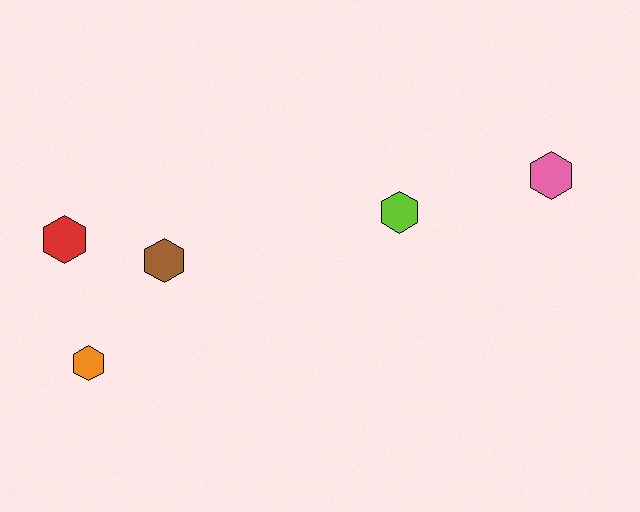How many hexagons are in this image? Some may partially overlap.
There are 5 hexagons.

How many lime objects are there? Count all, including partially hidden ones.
There is 1 lime object.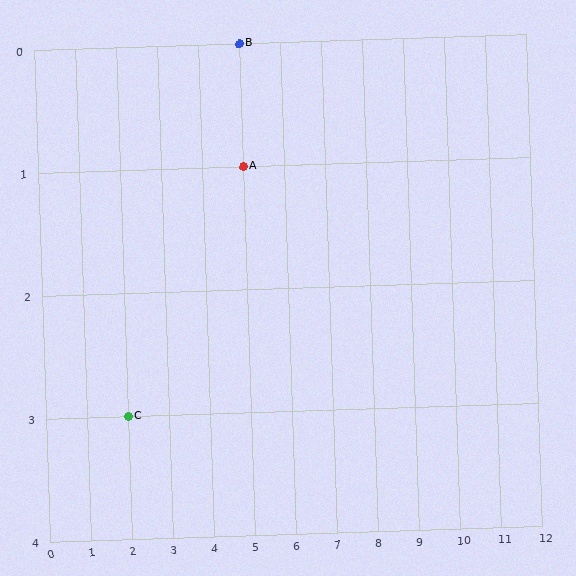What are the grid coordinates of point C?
Point C is at grid coordinates (2, 3).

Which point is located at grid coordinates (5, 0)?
Point B is at (5, 0).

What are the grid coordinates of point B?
Point B is at grid coordinates (5, 0).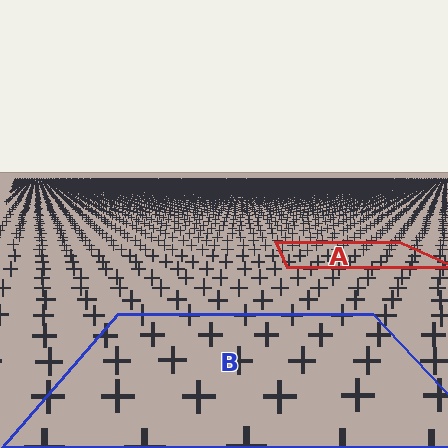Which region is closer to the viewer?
Region B is closer. The texture elements there are larger and more spread out.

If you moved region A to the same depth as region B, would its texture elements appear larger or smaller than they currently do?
They would appear larger. At a closer depth, the same texture elements are projected at a bigger on-screen size.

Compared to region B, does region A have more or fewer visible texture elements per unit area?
Region A has more texture elements per unit area — they are packed more densely because it is farther away.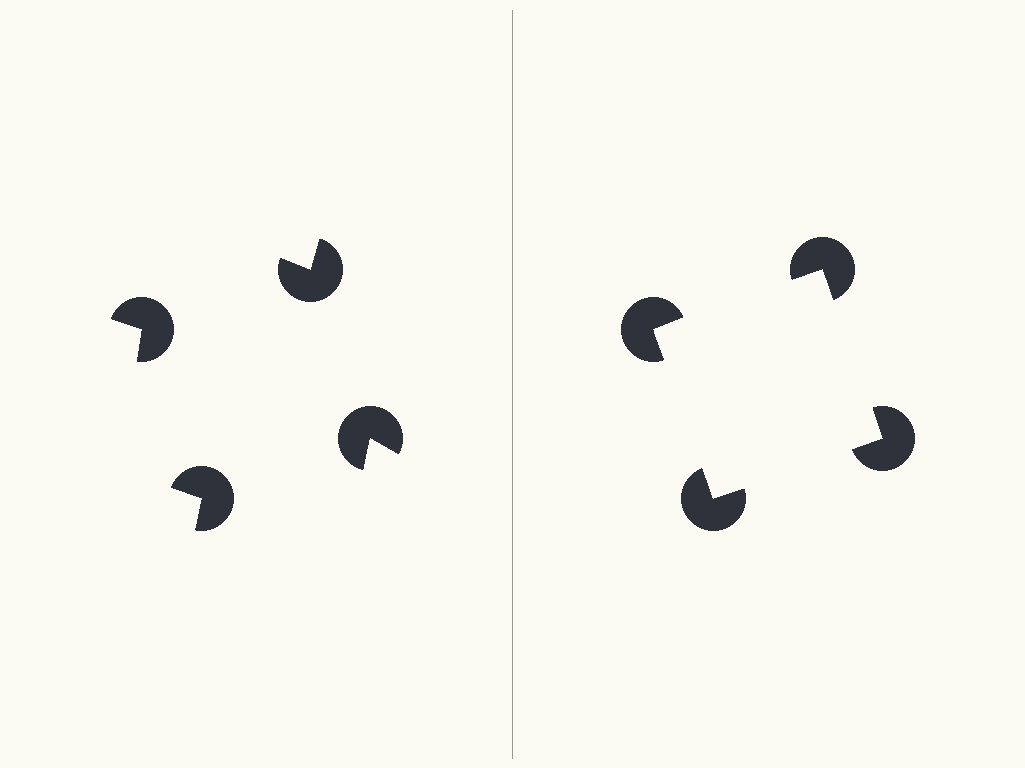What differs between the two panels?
The pac-man discs are positioned identically on both sides; only the wedge orientations differ. On the right they align to a square; on the left they are misaligned.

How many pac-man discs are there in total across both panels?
8 — 4 on each side.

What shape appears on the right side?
An illusory square.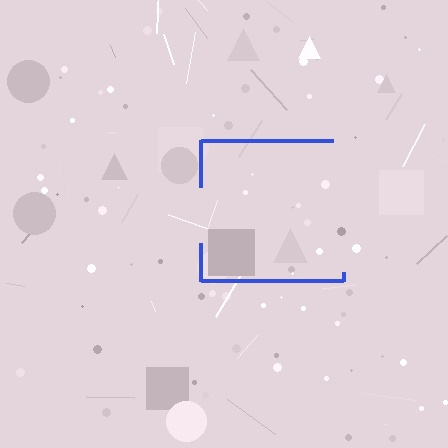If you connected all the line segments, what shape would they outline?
They would outline a square.